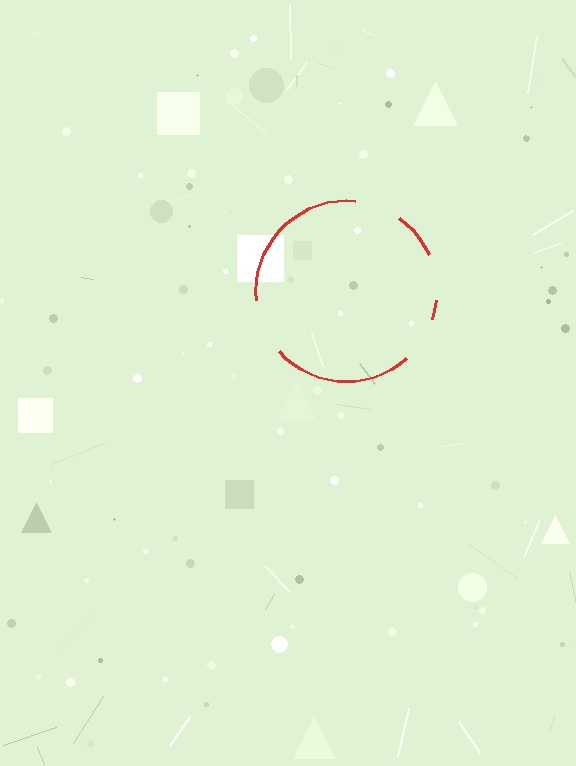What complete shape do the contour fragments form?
The contour fragments form a circle.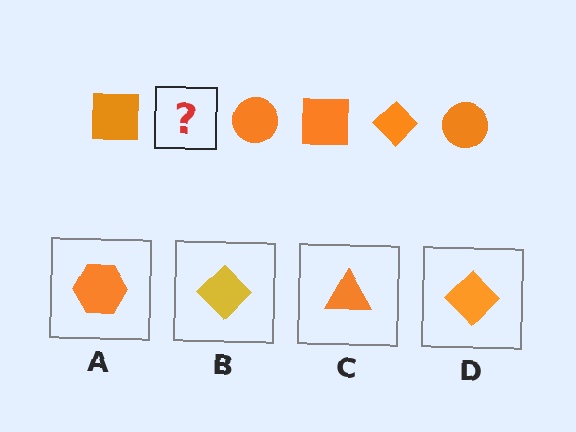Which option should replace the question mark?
Option D.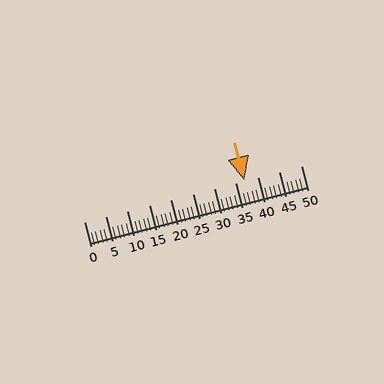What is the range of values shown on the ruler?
The ruler shows values from 0 to 50.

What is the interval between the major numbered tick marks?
The major tick marks are spaced 5 units apart.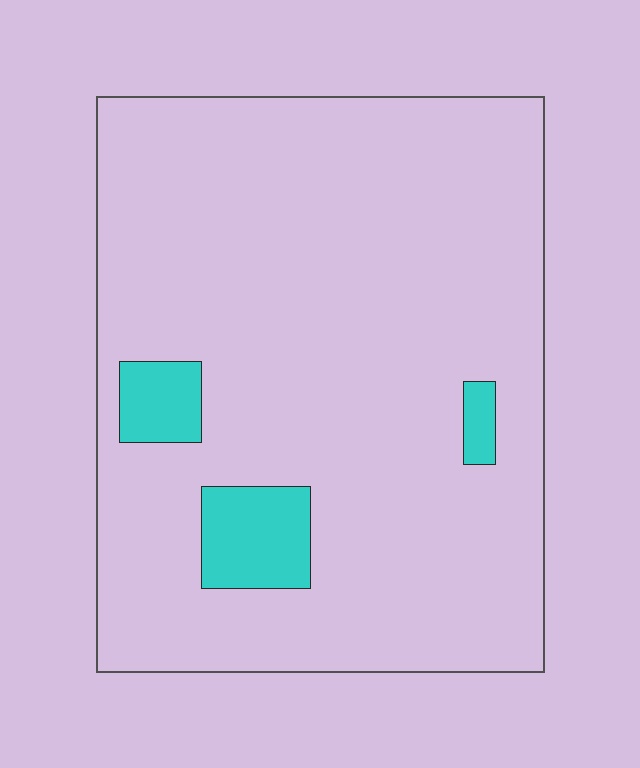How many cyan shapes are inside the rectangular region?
3.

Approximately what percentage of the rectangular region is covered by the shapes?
Approximately 10%.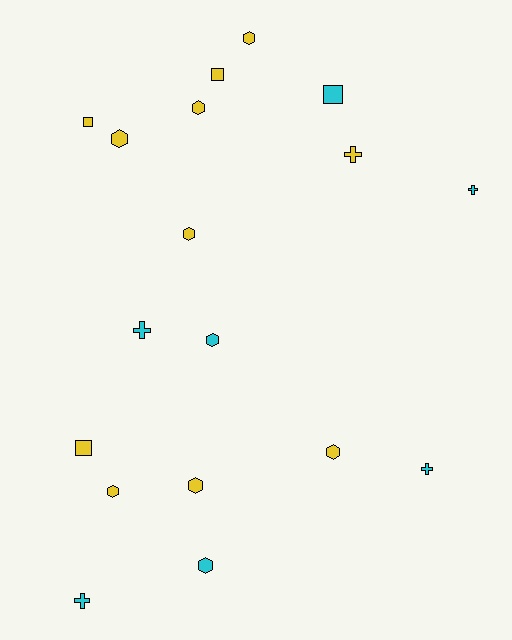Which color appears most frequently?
Yellow, with 11 objects.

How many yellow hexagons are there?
There are 7 yellow hexagons.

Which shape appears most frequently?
Hexagon, with 9 objects.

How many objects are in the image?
There are 18 objects.